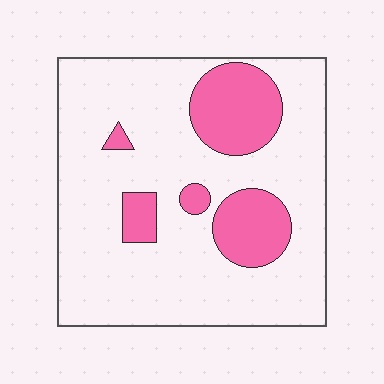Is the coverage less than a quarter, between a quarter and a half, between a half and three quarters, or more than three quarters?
Less than a quarter.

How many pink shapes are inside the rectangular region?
5.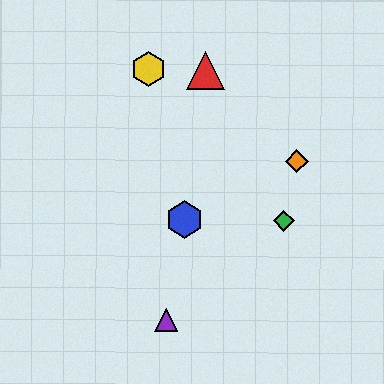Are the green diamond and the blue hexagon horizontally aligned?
Yes, both are at y≈220.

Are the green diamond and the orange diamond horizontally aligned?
No, the green diamond is at y≈220 and the orange diamond is at y≈161.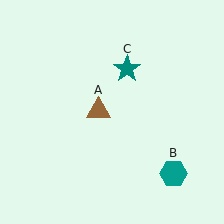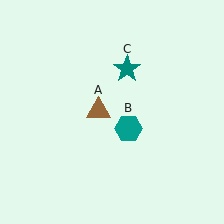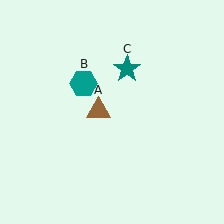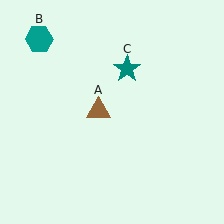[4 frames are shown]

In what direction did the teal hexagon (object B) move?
The teal hexagon (object B) moved up and to the left.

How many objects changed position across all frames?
1 object changed position: teal hexagon (object B).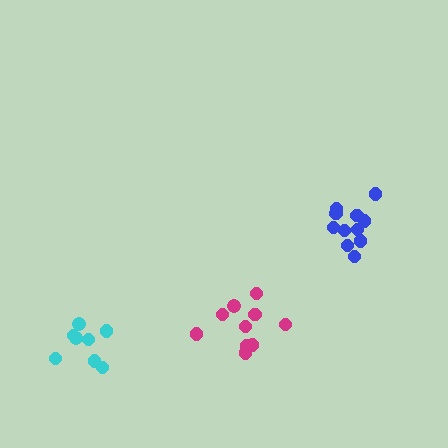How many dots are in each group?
Group 1: 10 dots, Group 2: 11 dots, Group 3: 8 dots (29 total).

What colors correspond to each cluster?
The clusters are colored: magenta, blue, cyan.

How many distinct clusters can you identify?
There are 3 distinct clusters.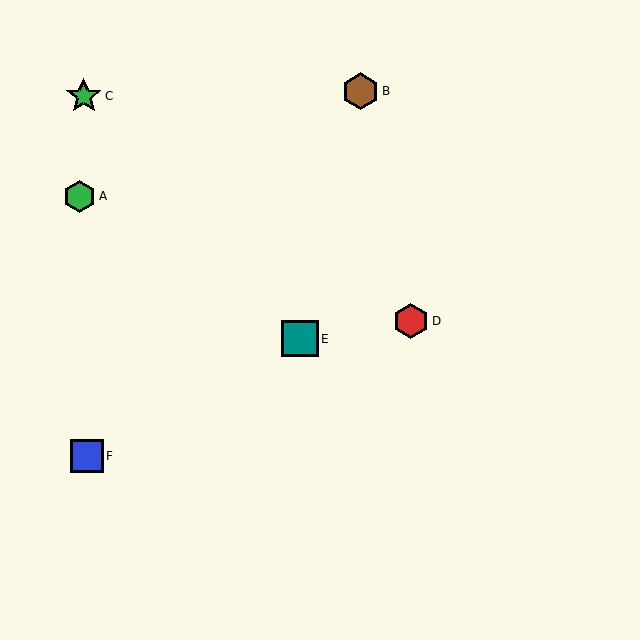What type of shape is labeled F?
Shape F is a blue square.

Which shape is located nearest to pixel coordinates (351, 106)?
The brown hexagon (labeled B) at (361, 91) is nearest to that location.